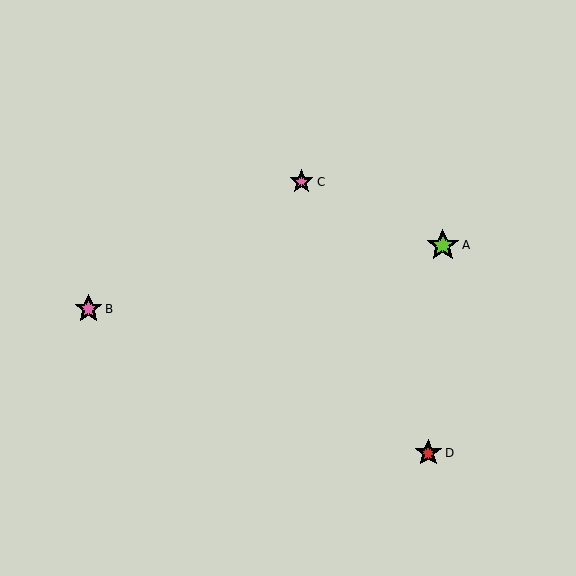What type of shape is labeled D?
Shape D is a red star.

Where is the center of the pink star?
The center of the pink star is at (88, 309).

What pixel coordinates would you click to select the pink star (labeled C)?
Click at (302, 182) to select the pink star C.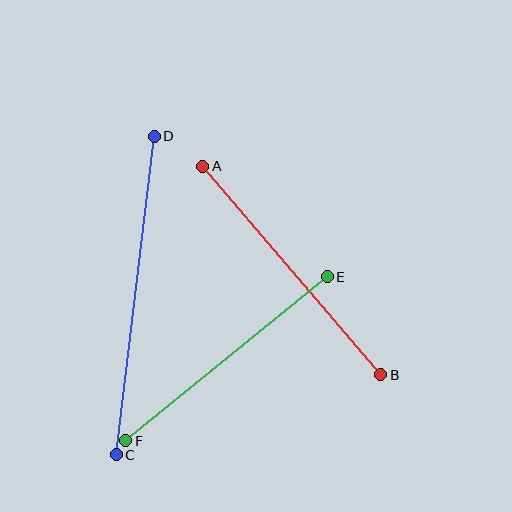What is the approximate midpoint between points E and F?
The midpoint is at approximately (227, 359) pixels.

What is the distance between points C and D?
The distance is approximately 321 pixels.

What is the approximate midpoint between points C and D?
The midpoint is at approximately (135, 296) pixels.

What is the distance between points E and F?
The distance is approximately 260 pixels.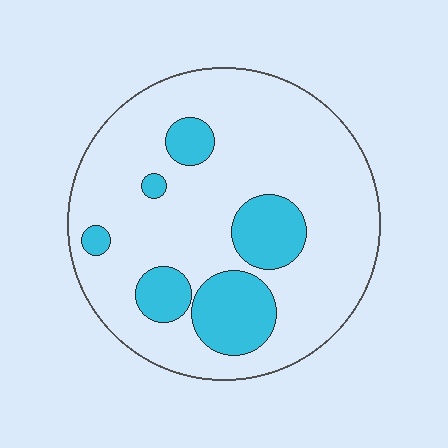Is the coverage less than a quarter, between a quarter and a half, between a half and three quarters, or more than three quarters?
Less than a quarter.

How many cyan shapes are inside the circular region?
6.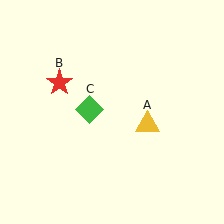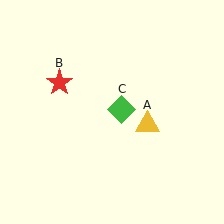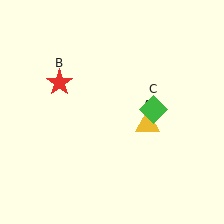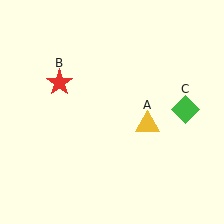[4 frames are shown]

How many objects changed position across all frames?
1 object changed position: green diamond (object C).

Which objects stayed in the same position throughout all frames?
Yellow triangle (object A) and red star (object B) remained stationary.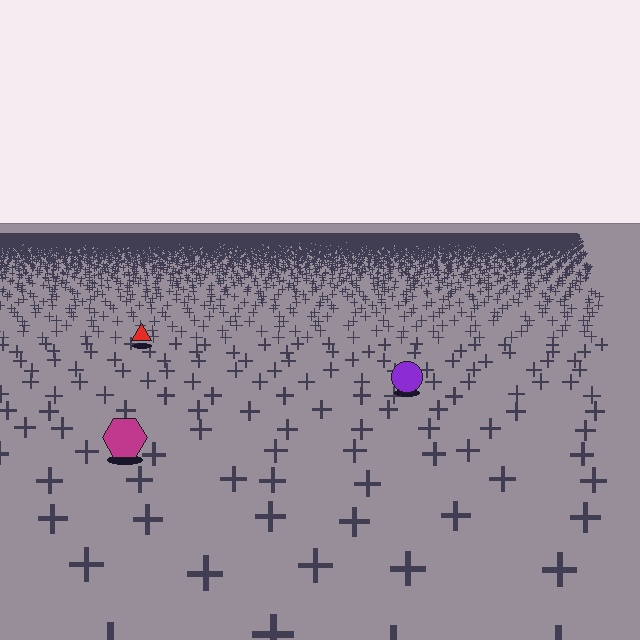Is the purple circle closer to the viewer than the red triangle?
Yes. The purple circle is closer — you can tell from the texture gradient: the ground texture is coarser near it.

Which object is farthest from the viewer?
The red triangle is farthest from the viewer. It appears smaller and the ground texture around it is denser.